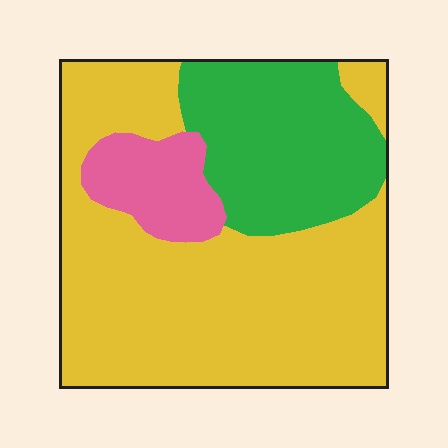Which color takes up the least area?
Pink, at roughly 10%.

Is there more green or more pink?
Green.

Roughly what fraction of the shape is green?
Green takes up about one quarter (1/4) of the shape.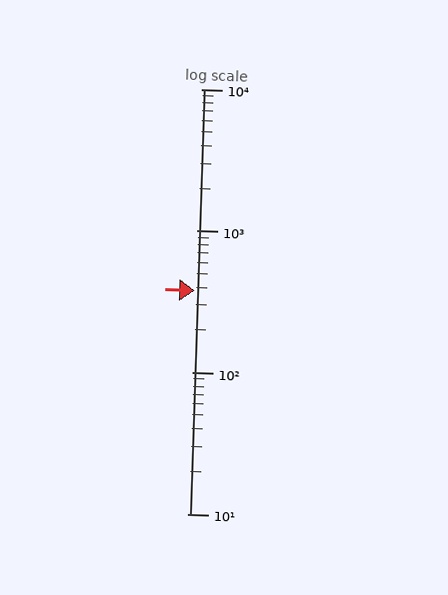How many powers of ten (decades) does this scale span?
The scale spans 3 decades, from 10 to 10000.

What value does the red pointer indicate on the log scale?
The pointer indicates approximately 380.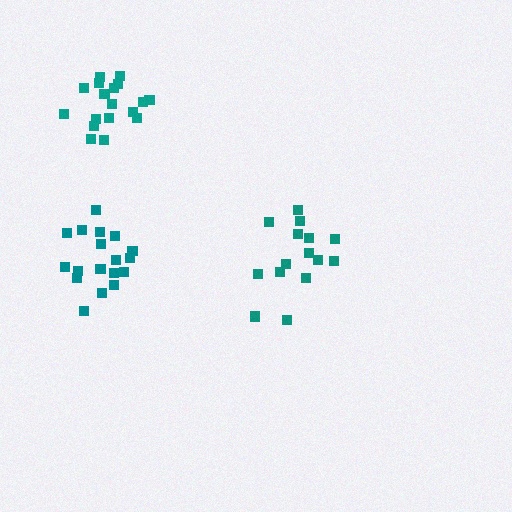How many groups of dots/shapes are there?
There are 3 groups.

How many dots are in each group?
Group 1: 18 dots, Group 2: 16 dots, Group 3: 18 dots (52 total).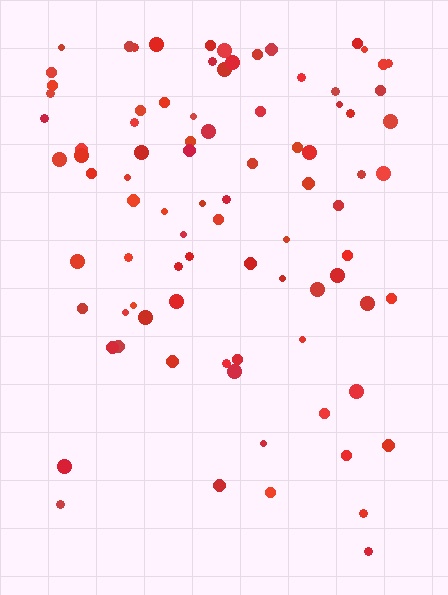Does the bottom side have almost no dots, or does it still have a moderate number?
Still a moderate number, just noticeably fewer than the top.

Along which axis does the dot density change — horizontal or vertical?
Vertical.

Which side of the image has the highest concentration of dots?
The top.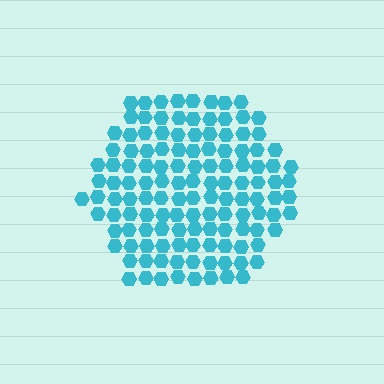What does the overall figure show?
The overall figure shows a hexagon.